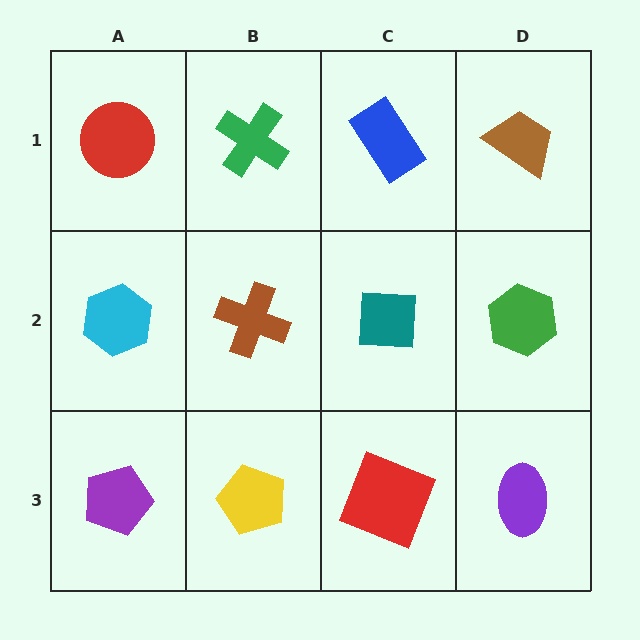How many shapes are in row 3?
4 shapes.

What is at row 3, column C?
A red square.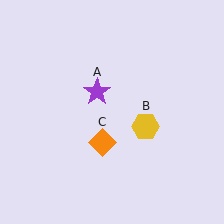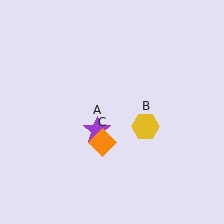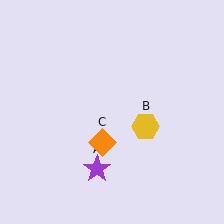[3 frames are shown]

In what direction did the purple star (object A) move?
The purple star (object A) moved down.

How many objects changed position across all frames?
1 object changed position: purple star (object A).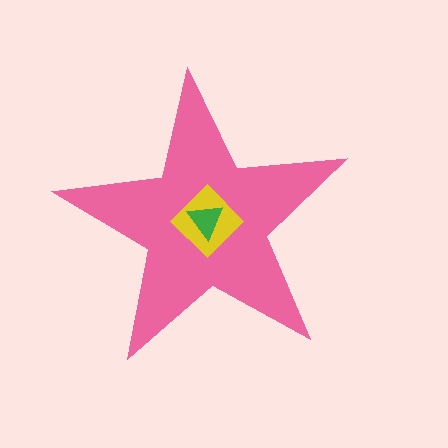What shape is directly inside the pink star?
The yellow diamond.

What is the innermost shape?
The green triangle.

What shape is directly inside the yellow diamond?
The green triangle.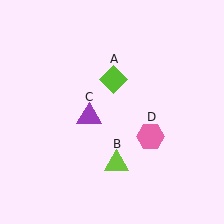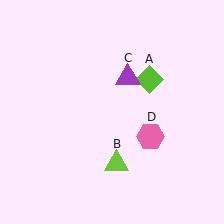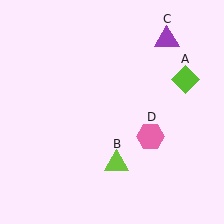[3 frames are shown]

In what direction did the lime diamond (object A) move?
The lime diamond (object A) moved right.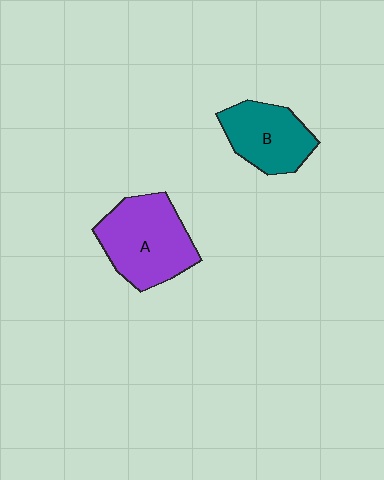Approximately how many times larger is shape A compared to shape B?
Approximately 1.4 times.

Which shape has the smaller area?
Shape B (teal).